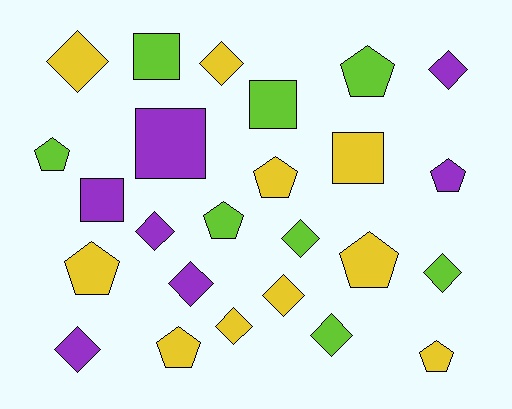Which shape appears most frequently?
Diamond, with 11 objects.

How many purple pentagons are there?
There is 1 purple pentagon.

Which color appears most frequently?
Yellow, with 10 objects.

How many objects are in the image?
There are 25 objects.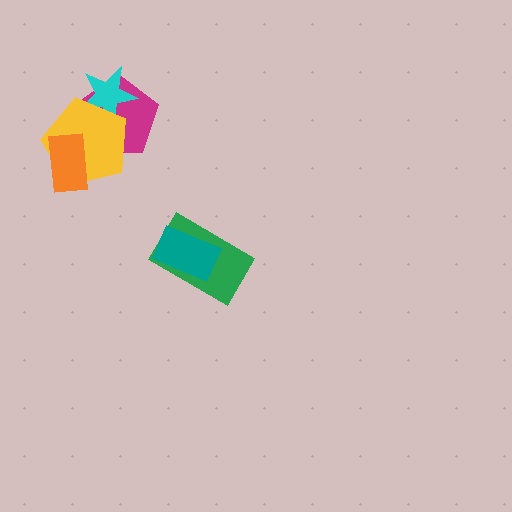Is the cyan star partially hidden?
Yes, it is partially covered by another shape.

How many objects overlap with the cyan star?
2 objects overlap with the cyan star.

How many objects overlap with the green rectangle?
1 object overlaps with the green rectangle.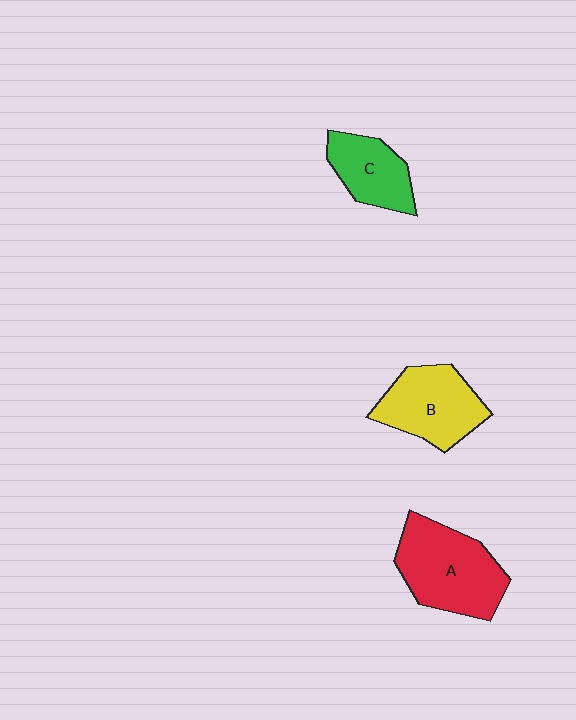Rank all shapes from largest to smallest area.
From largest to smallest: A (red), B (yellow), C (green).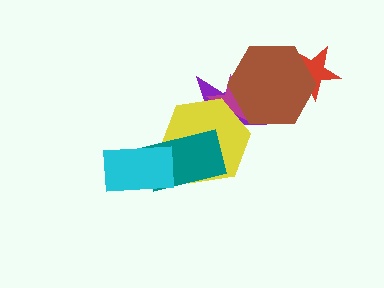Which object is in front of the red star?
The brown hexagon is in front of the red star.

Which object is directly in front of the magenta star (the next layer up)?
The yellow hexagon is directly in front of the magenta star.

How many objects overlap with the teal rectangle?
3 objects overlap with the teal rectangle.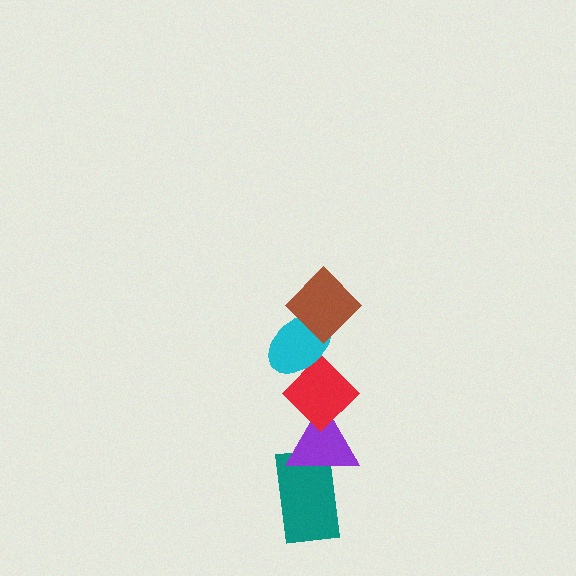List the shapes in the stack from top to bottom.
From top to bottom: the brown diamond, the cyan ellipse, the red diamond, the purple triangle, the teal rectangle.